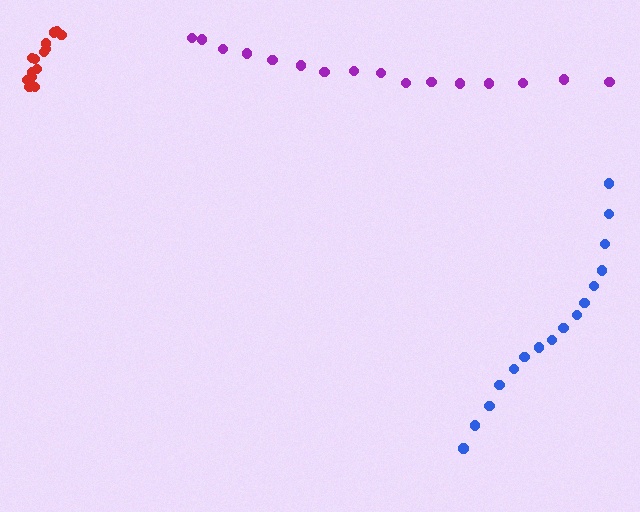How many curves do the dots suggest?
There are 3 distinct paths.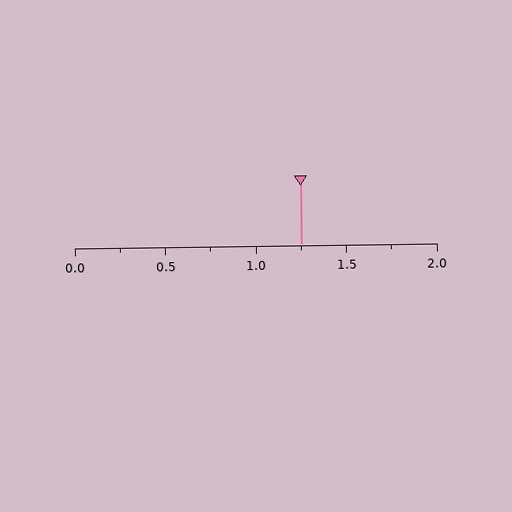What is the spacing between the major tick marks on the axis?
The major ticks are spaced 0.5 apart.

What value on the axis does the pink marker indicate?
The marker indicates approximately 1.25.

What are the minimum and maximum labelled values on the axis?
The axis runs from 0.0 to 2.0.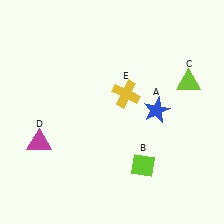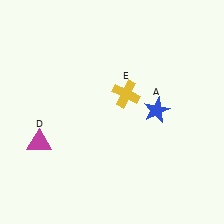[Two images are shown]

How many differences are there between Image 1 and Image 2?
There are 2 differences between the two images.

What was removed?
The lime diamond (B), the lime triangle (C) were removed in Image 2.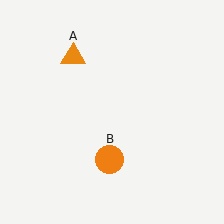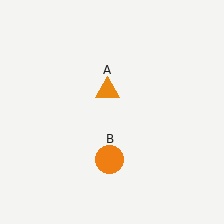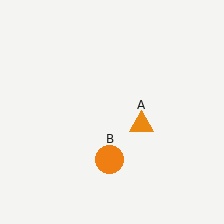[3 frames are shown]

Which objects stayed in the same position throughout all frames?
Orange circle (object B) remained stationary.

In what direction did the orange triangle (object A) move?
The orange triangle (object A) moved down and to the right.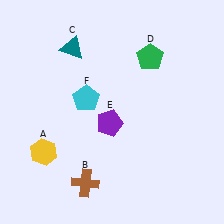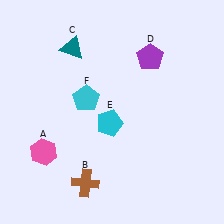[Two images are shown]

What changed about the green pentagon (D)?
In Image 1, D is green. In Image 2, it changed to purple.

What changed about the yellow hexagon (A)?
In Image 1, A is yellow. In Image 2, it changed to pink.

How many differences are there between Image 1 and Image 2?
There are 3 differences between the two images.